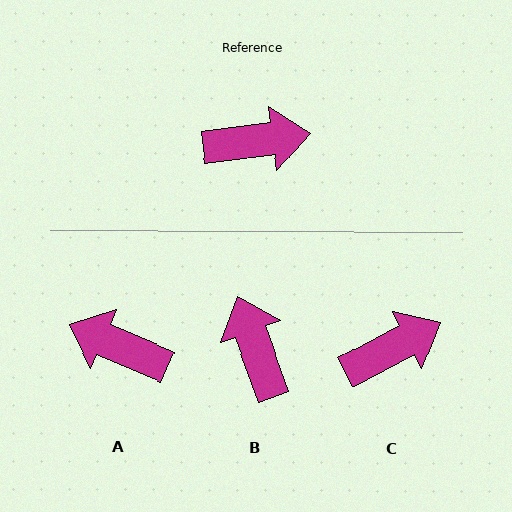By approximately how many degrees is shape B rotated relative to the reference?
Approximately 103 degrees counter-clockwise.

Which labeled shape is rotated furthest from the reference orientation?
A, about 149 degrees away.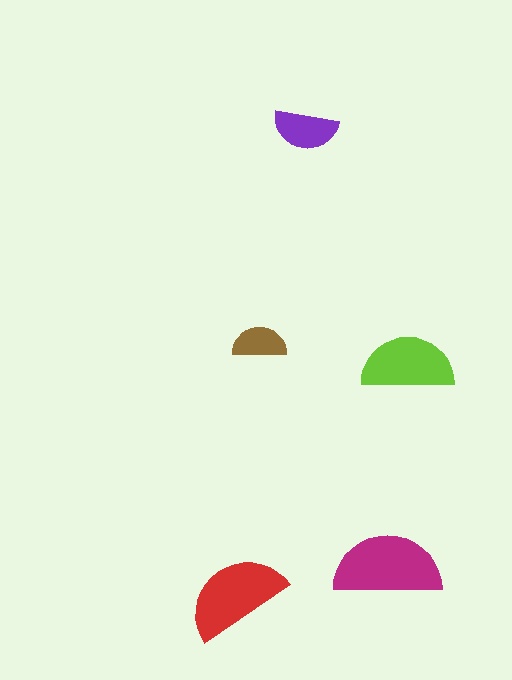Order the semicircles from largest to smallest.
the magenta one, the red one, the lime one, the purple one, the brown one.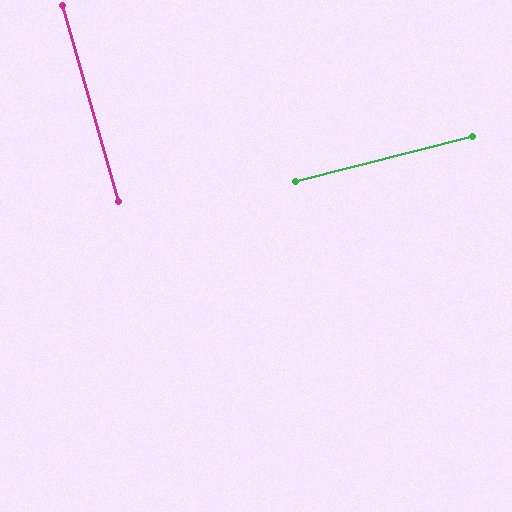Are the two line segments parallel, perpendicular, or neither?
Perpendicular — they meet at approximately 88°.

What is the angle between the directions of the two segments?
Approximately 88 degrees.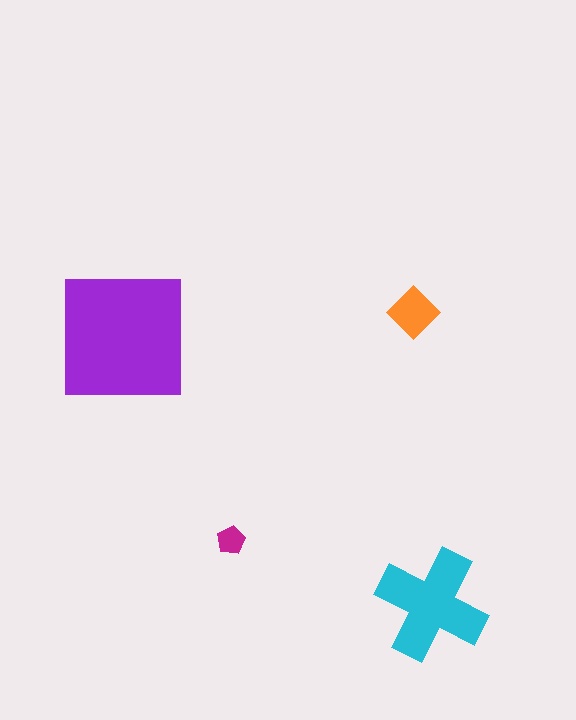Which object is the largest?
The purple square.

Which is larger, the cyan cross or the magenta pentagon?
The cyan cross.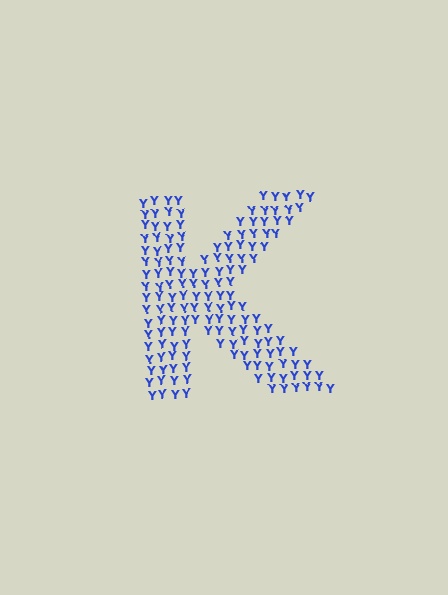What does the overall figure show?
The overall figure shows the letter K.